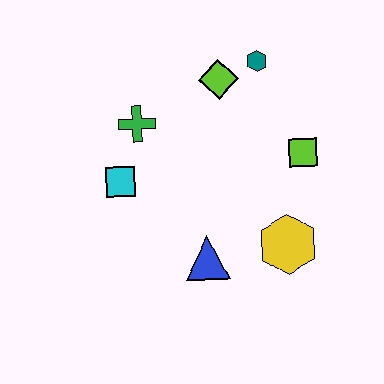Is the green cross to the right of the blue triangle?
No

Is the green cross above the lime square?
Yes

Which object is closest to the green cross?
The cyan square is closest to the green cross.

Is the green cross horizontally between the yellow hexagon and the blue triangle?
No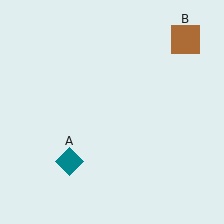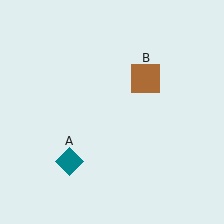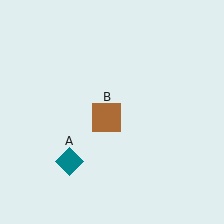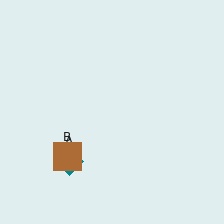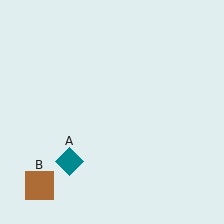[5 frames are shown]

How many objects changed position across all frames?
1 object changed position: brown square (object B).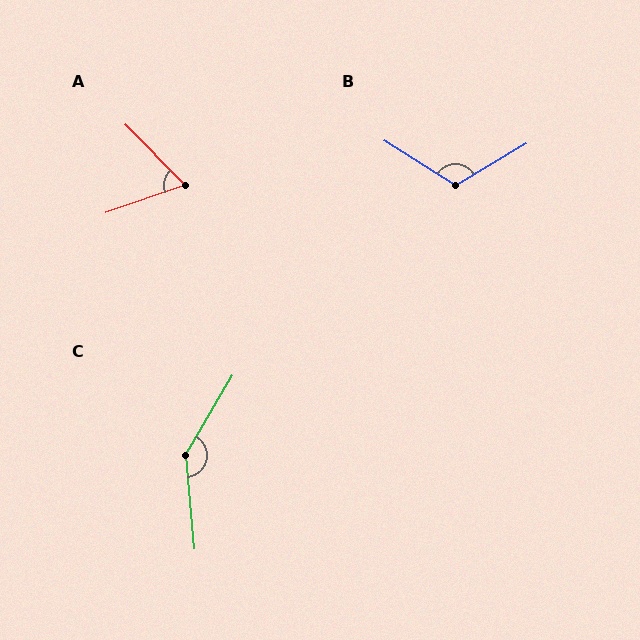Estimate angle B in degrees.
Approximately 117 degrees.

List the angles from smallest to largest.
A (65°), B (117°), C (144°).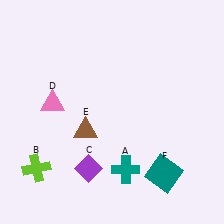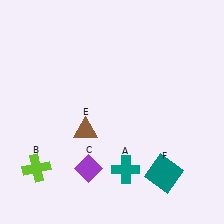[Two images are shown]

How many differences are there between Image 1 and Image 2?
There is 1 difference between the two images.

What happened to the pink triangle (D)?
The pink triangle (D) was removed in Image 2. It was in the top-left area of Image 1.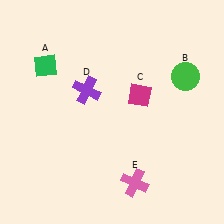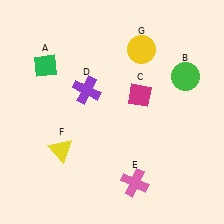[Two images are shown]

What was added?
A yellow triangle (F), a yellow circle (G) were added in Image 2.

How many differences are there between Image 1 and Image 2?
There are 2 differences between the two images.